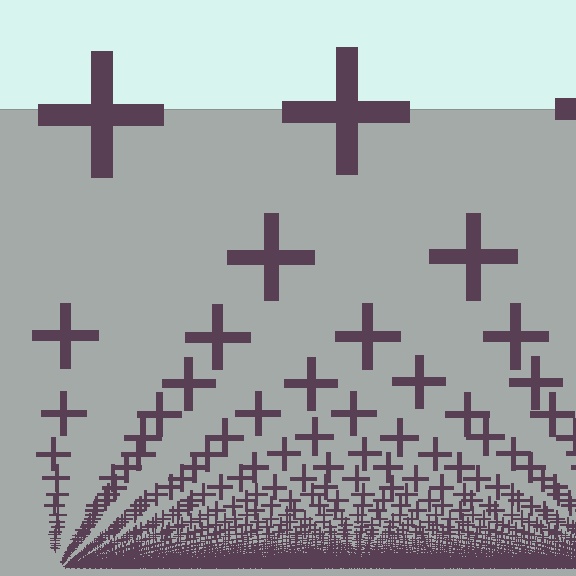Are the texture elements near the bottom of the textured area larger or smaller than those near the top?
Smaller. The gradient is inverted — elements near the bottom are smaller and denser.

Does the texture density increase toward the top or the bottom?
Density increases toward the bottom.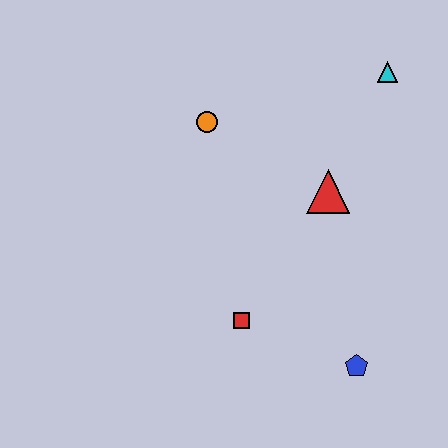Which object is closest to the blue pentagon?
The red square is closest to the blue pentagon.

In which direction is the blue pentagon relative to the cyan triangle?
The blue pentagon is below the cyan triangle.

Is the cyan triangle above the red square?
Yes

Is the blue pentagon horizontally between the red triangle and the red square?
No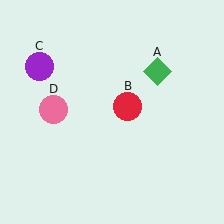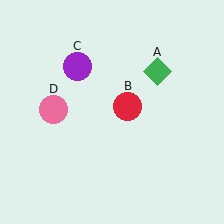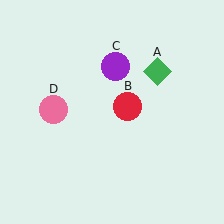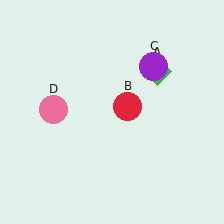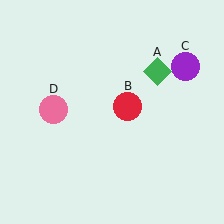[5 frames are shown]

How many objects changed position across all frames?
1 object changed position: purple circle (object C).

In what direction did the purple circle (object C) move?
The purple circle (object C) moved right.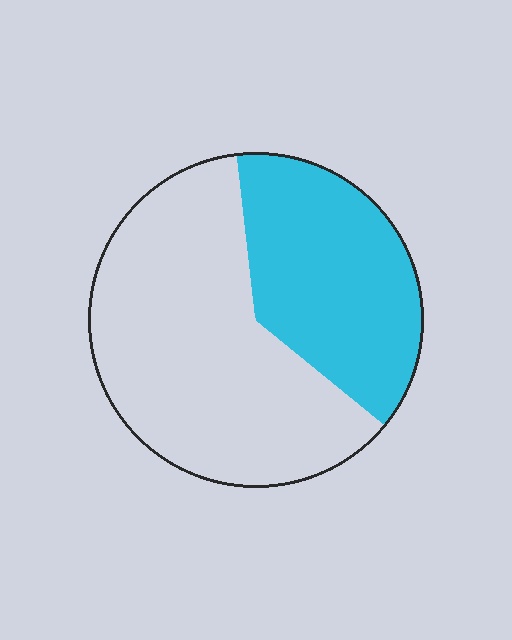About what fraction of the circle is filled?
About three eighths (3/8).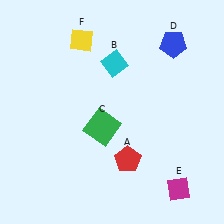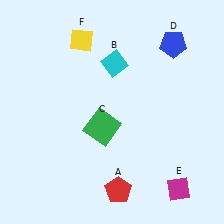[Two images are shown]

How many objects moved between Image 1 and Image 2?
1 object moved between the two images.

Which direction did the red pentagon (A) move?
The red pentagon (A) moved down.